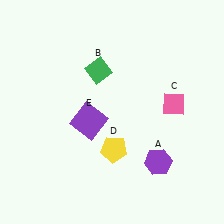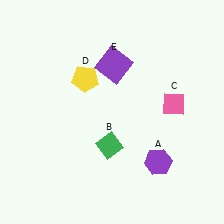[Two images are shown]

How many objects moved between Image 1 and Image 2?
3 objects moved between the two images.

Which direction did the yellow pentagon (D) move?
The yellow pentagon (D) moved up.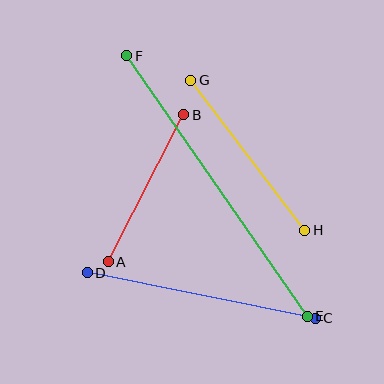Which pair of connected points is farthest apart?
Points E and F are farthest apart.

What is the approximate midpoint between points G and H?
The midpoint is at approximately (248, 155) pixels.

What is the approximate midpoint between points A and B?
The midpoint is at approximately (146, 188) pixels.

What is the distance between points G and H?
The distance is approximately 189 pixels.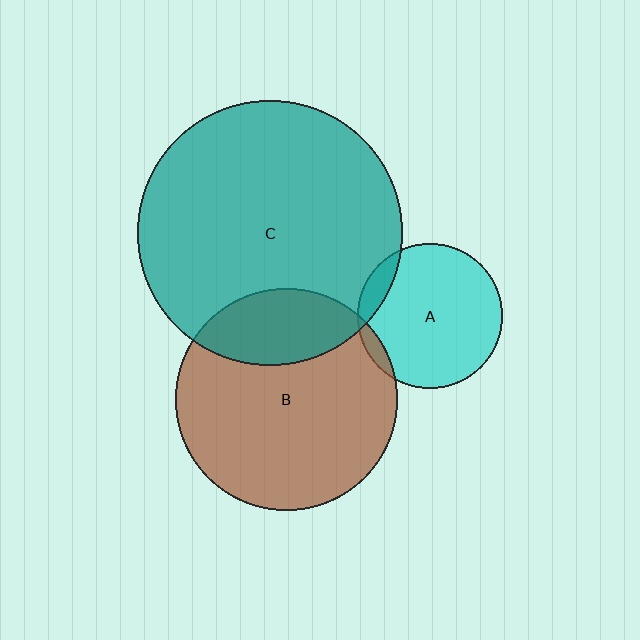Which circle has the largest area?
Circle C (teal).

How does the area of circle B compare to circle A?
Approximately 2.3 times.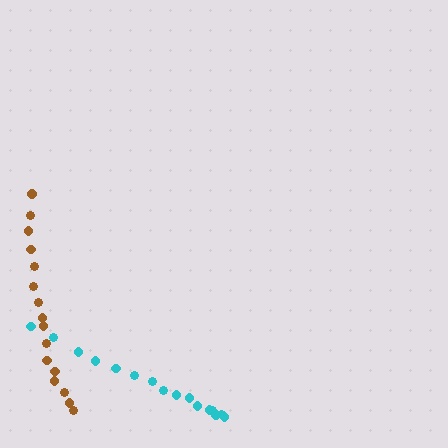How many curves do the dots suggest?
There are 2 distinct paths.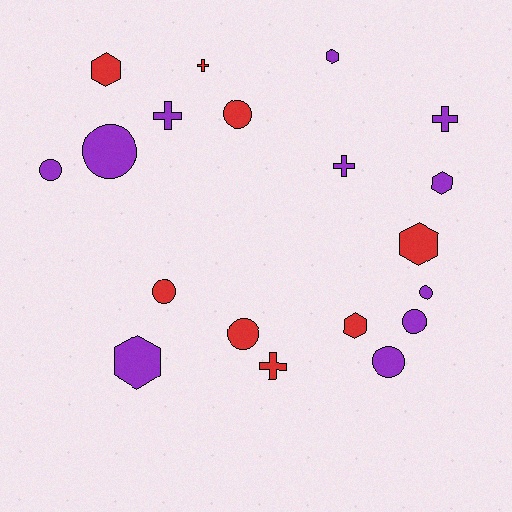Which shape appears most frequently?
Circle, with 8 objects.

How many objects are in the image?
There are 19 objects.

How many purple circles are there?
There are 5 purple circles.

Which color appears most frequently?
Purple, with 11 objects.